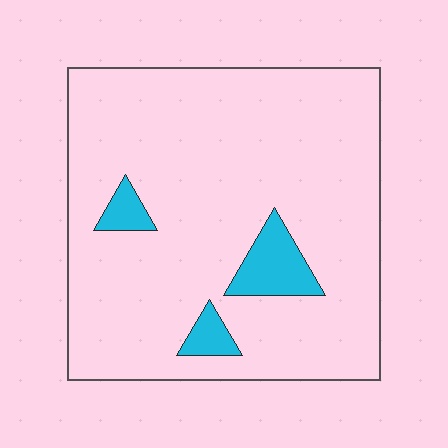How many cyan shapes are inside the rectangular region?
3.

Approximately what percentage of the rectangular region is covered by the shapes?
Approximately 10%.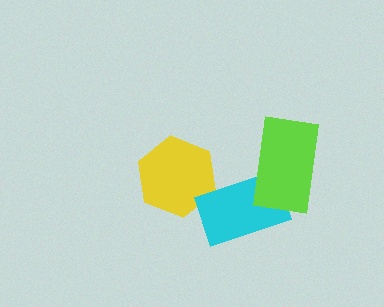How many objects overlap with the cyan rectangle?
2 objects overlap with the cyan rectangle.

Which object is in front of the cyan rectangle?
The lime rectangle is in front of the cyan rectangle.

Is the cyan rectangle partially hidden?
Yes, it is partially covered by another shape.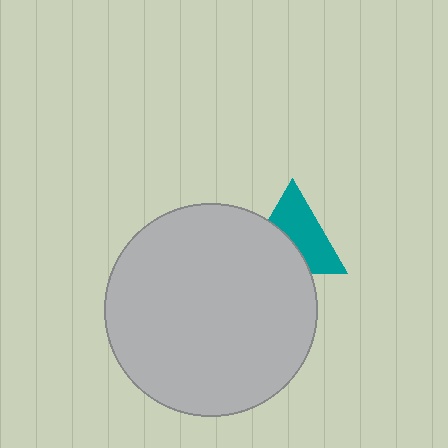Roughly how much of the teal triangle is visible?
About half of it is visible (roughly 57%).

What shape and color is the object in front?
The object in front is a light gray circle.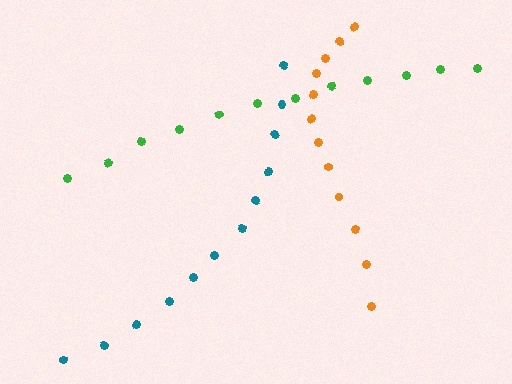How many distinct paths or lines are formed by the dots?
There are 3 distinct paths.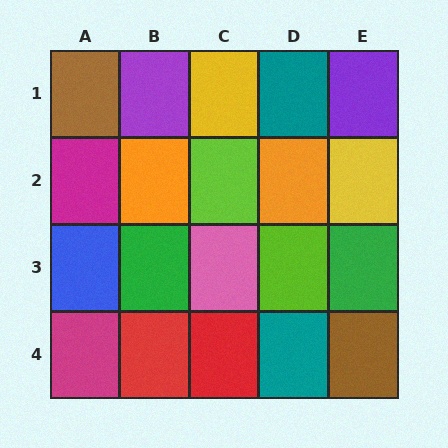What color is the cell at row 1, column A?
Brown.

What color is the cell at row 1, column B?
Purple.